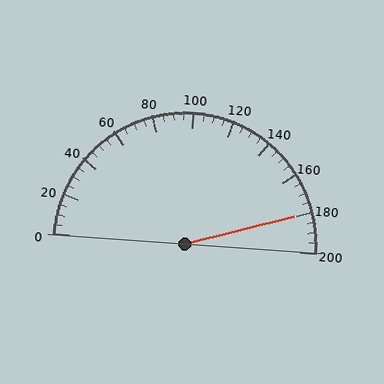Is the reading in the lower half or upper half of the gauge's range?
The reading is in the upper half of the range (0 to 200).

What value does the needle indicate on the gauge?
The needle indicates approximately 180.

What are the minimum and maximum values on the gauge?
The gauge ranges from 0 to 200.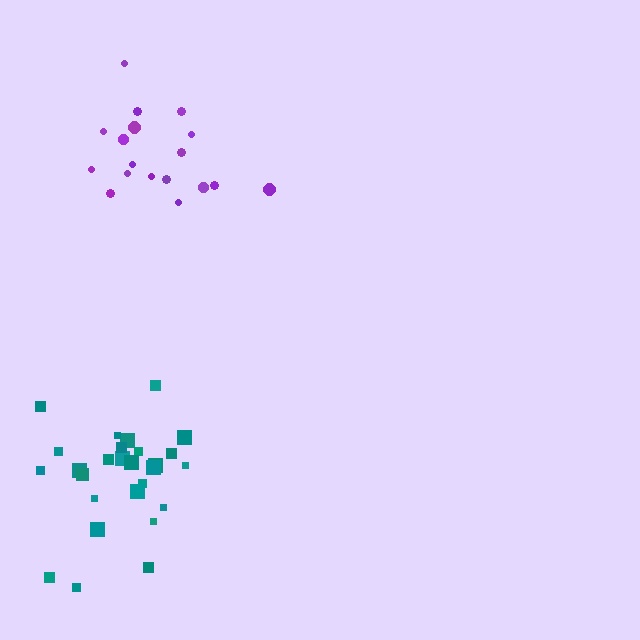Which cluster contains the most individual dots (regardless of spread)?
Teal (27).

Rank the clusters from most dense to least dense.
purple, teal.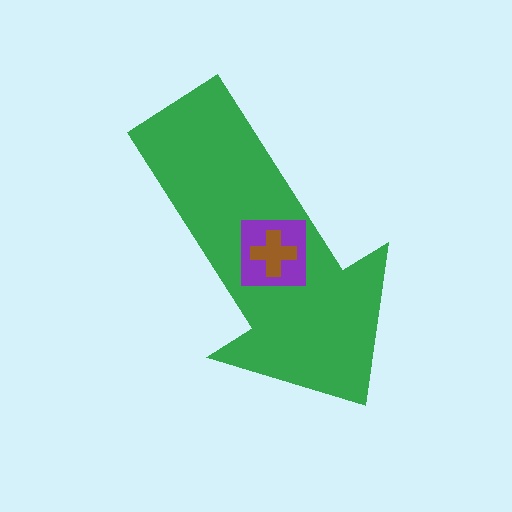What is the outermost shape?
The green arrow.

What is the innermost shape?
The brown cross.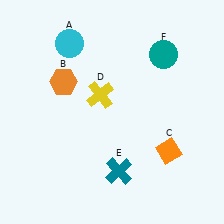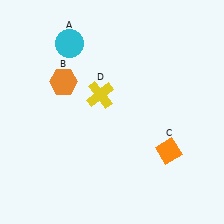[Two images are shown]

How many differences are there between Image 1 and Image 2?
There are 2 differences between the two images.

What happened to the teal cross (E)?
The teal cross (E) was removed in Image 2. It was in the bottom-right area of Image 1.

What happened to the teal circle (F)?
The teal circle (F) was removed in Image 2. It was in the top-right area of Image 1.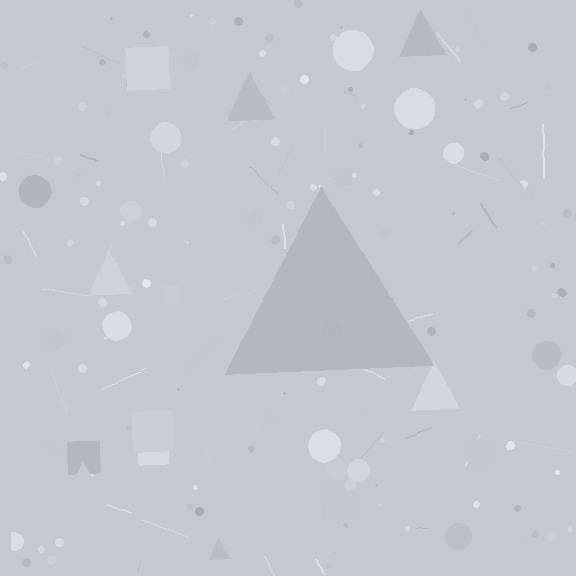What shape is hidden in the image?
A triangle is hidden in the image.